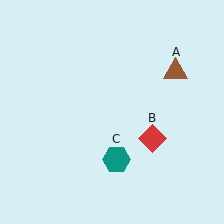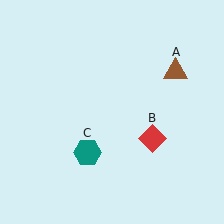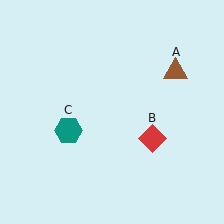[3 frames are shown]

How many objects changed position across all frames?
1 object changed position: teal hexagon (object C).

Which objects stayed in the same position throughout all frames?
Brown triangle (object A) and red diamond (object B) remained stationary.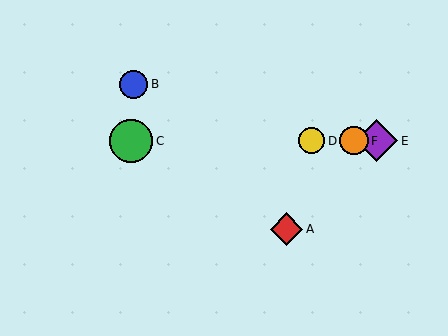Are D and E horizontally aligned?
Yes, both are at y≈141.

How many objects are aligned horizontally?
4 objects (C, D, E, F) are aligned horizontally.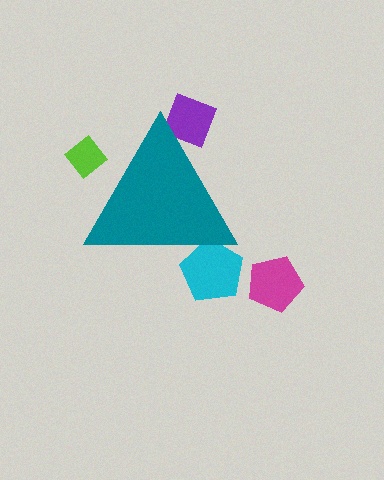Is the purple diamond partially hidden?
Yes, the purple diamond is partially hidden behind the teal triangle.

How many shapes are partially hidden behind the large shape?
3 shapes are partially hidden.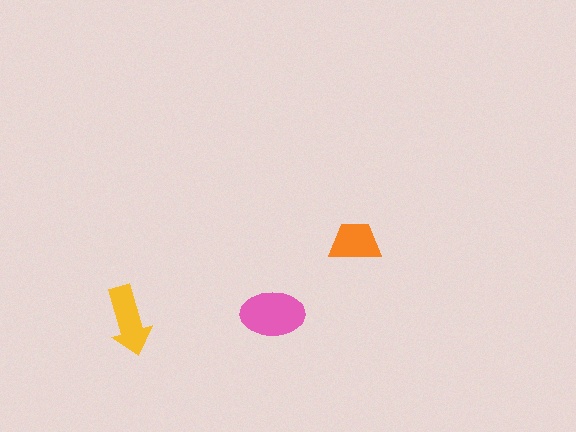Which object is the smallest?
The orange trapezoid.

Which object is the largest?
The pink ellipse.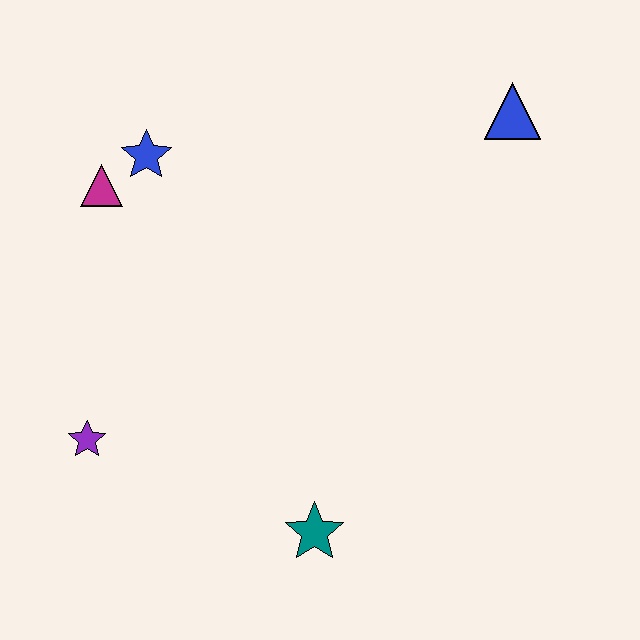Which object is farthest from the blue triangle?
The purple star is farthest from the blue triangle.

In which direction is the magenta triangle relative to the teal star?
The magenta triangle is above the teal star.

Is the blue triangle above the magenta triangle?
Yes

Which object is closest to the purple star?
The teal star is closest to the purple star.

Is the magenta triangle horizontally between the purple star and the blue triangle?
Yes